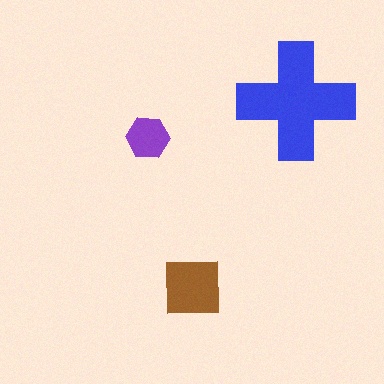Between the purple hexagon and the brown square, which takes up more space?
The brown square.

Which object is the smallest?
The purple hexagon.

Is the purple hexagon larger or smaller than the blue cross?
Smaller.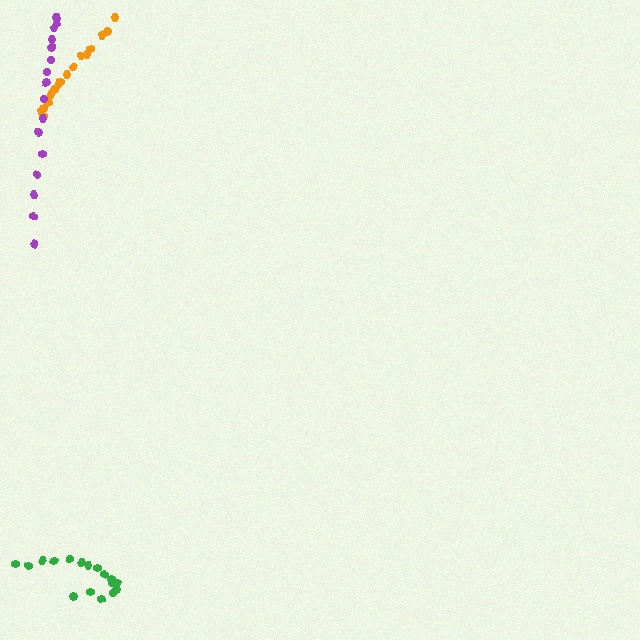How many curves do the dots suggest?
There are 3 distinct paths.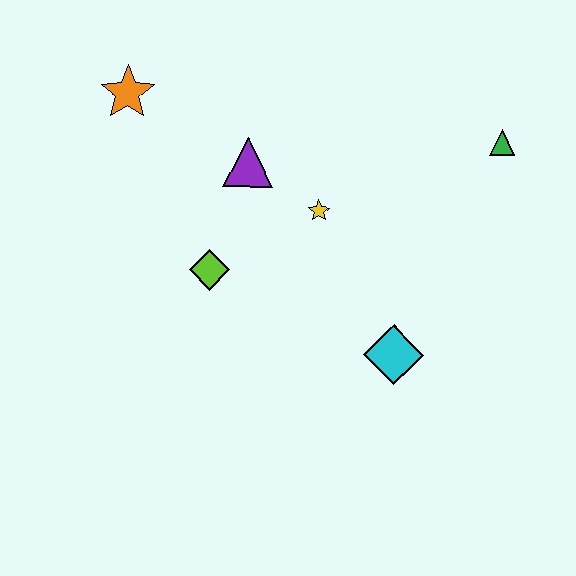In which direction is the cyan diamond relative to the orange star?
The cyan diamond is to the right of the orange star.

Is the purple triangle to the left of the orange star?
No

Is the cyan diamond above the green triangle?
No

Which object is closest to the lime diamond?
The purple triangle is closest to the lime diamond.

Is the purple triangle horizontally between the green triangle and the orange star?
Yes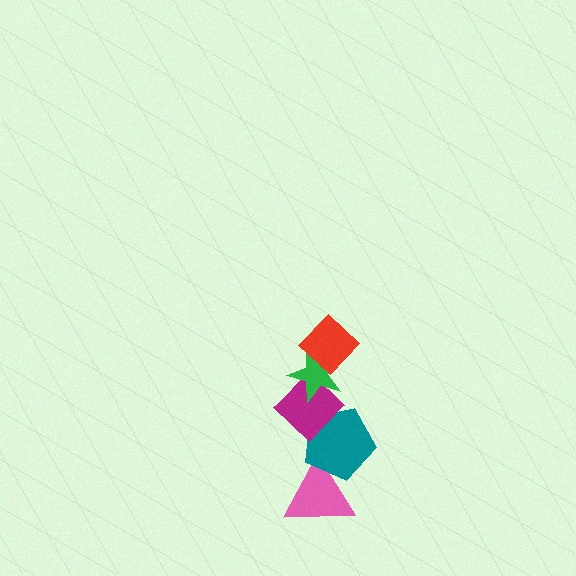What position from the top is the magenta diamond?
The magenta diamond is 3rd from the top.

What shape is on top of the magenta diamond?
The green star is on top of the magenta diamond.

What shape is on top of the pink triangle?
The teal pentagon is on top of the pink triangle.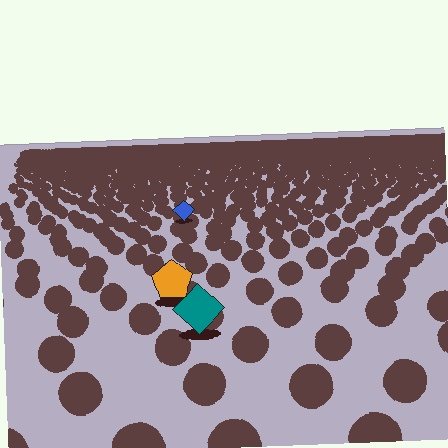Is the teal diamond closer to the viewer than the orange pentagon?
Yes. The teal diamond is closer — you can tell from the texture gradient: the ground texture is coarser near it.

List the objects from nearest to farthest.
From nearest to farthest: the teal diamond, the orange pentagon, the blue diamond.